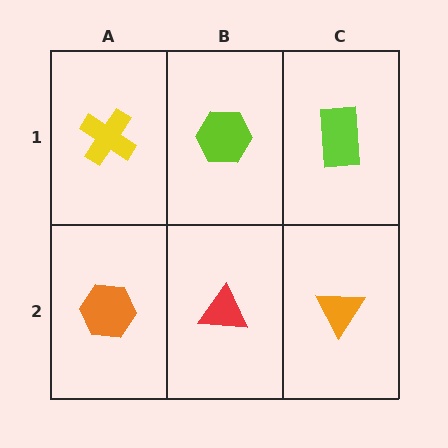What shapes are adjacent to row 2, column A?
A yellow cross (row 1, column A), a red triangle (row 2, column B).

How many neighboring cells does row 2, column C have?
2.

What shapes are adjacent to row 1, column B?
A red triangle (row 2, column B), a yellow cross (row 1, column A), a lime rectangle (row 1, column C).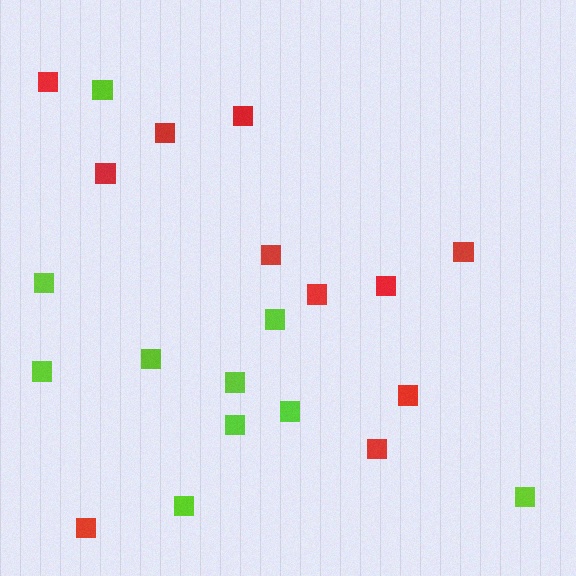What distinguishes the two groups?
There are 2 groups: one group of red squares (11) and one group of lime squares (10).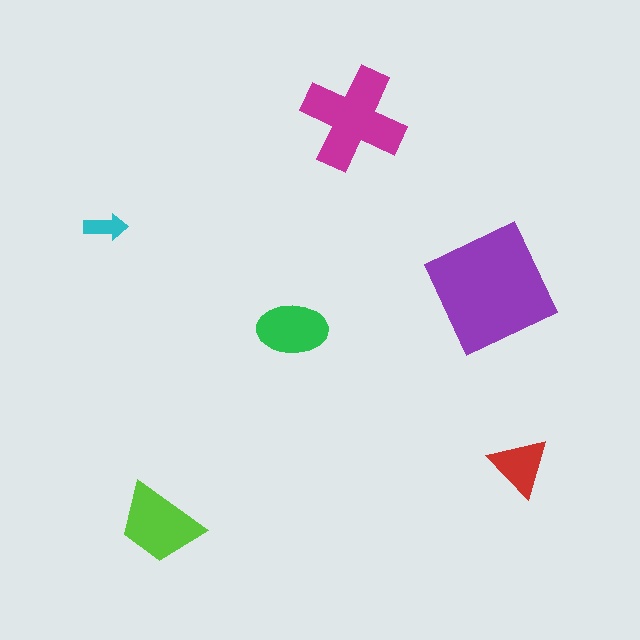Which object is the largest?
The purple square.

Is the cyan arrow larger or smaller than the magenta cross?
Smaller.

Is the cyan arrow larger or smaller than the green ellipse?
Smaller.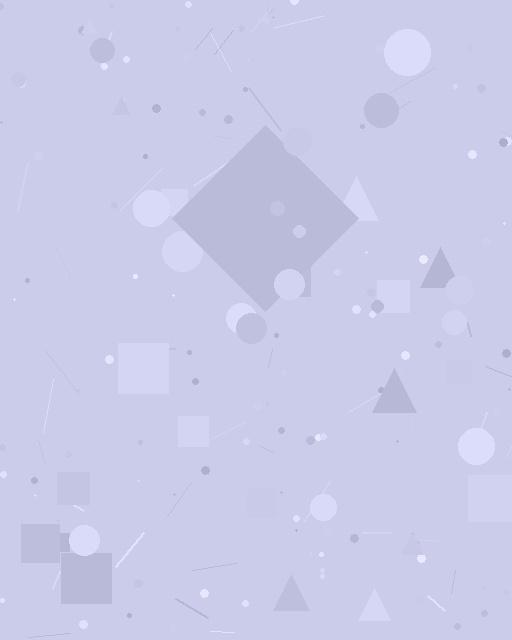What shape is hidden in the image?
A diamond is hidden in the image.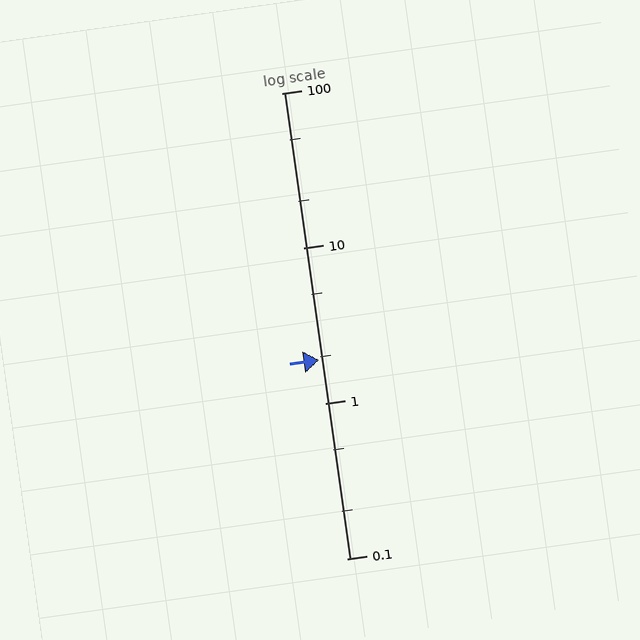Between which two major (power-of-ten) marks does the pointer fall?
The pointer is between 1 and 10.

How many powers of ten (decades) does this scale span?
The scale spans 3 decades, from 0.1 to 100.